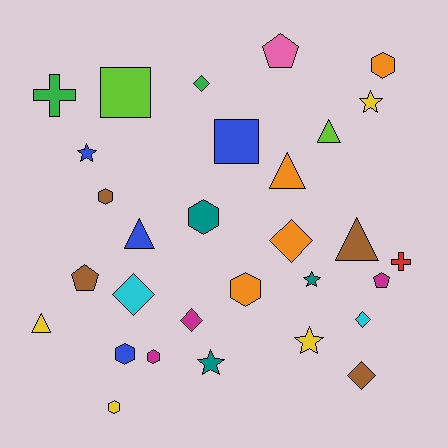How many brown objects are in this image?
There are 4 brown objects.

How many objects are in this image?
There are 30 objects.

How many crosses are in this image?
There are 2 crosses.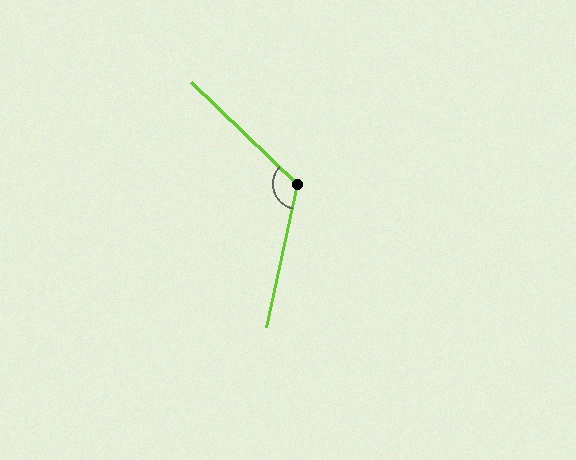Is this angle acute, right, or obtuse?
It is obtuse.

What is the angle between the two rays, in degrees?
Approximately 122 degrees.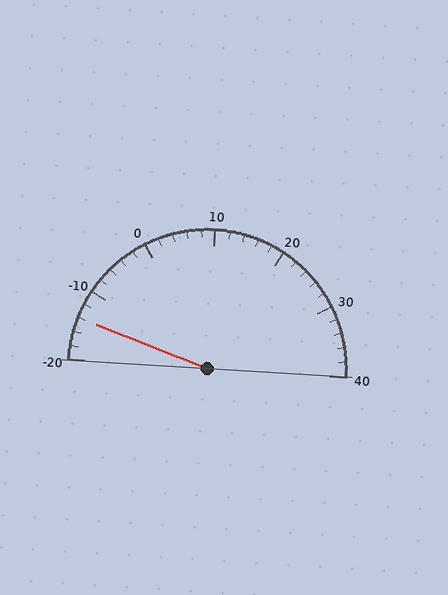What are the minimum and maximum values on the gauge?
The gauge ranges from -20 to 40.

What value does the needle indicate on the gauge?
The needle indicates approximately -14.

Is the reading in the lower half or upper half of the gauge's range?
The reading is in the lower half of the range (-20 to 40).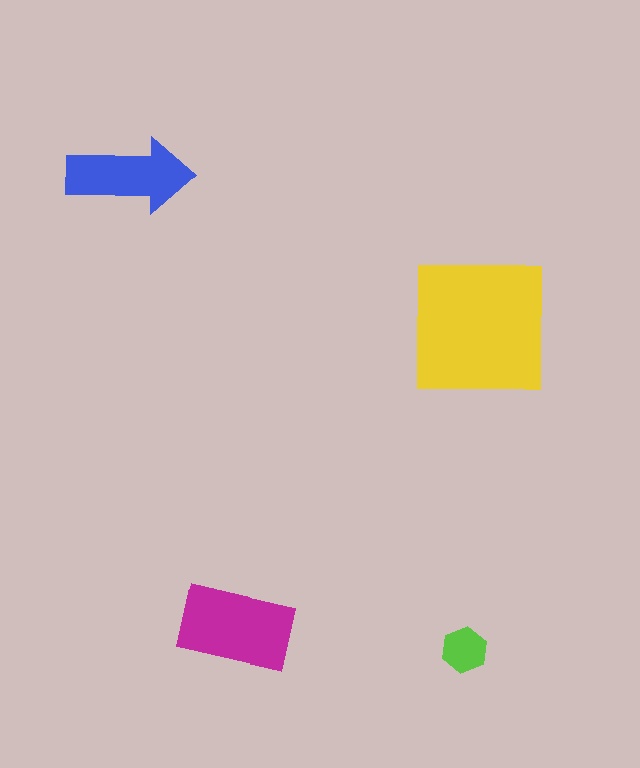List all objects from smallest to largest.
The lime hexagon, the blue arrow, the magenta rectangle, the yellow square.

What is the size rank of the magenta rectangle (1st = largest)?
2nd.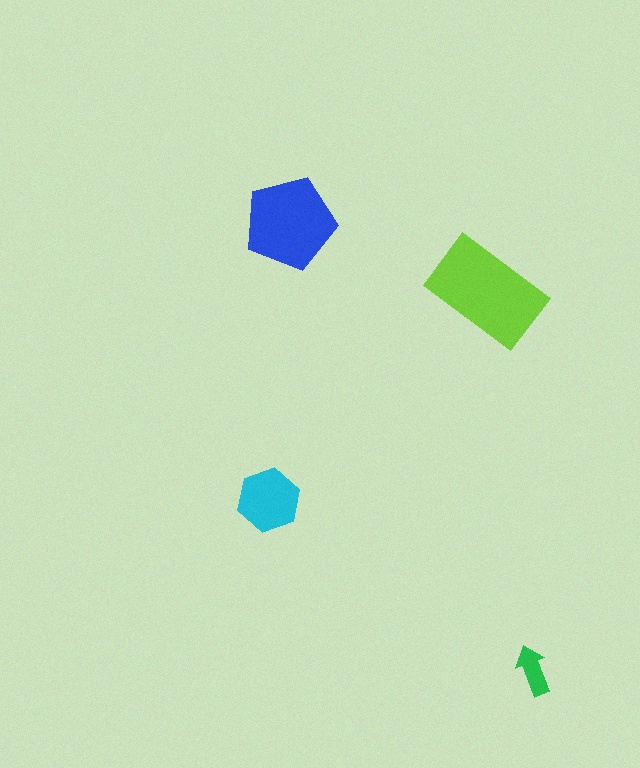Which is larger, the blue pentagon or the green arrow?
The blue pentagon.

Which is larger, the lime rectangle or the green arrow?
The lime rectangle.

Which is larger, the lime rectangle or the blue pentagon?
The lime rectangle.